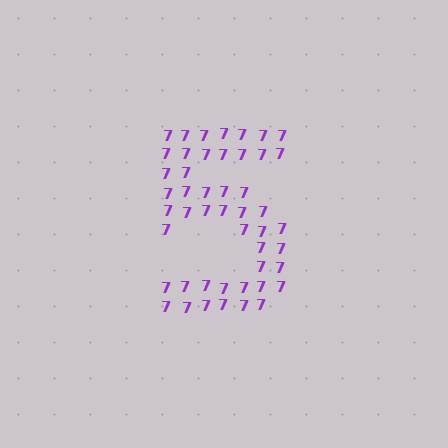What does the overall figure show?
The overall figure shows the digit 5.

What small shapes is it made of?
It is made of small digit 7's.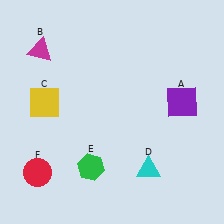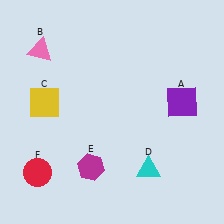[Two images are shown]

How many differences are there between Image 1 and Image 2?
There are 2 differences between the two images.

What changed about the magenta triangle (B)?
In Image 1, B is magenta. In Image 2, it changed to pink.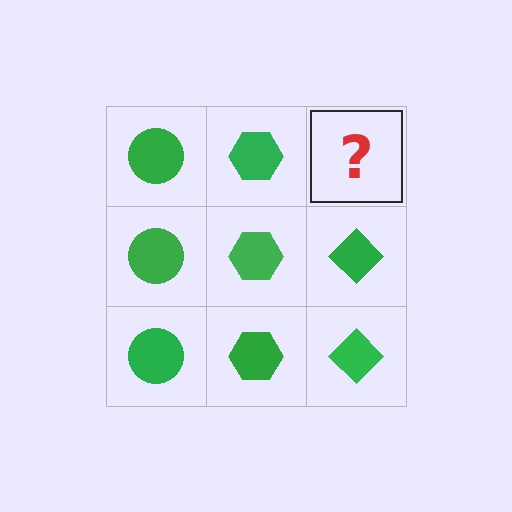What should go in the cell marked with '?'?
The missing cell should contain a green diamond.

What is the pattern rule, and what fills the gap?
The rule is that each column has a consistent shape. The gap should be filled with a green diamond.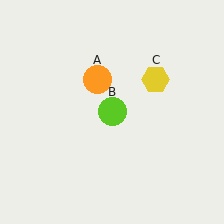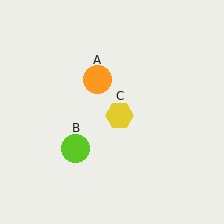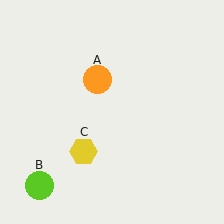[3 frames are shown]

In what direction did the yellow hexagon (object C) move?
The yellow hexagon (object C) moved down and to the left.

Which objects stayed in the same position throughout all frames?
Orange circle (object A) remained stationary.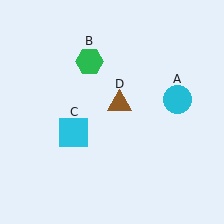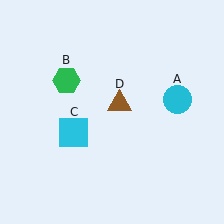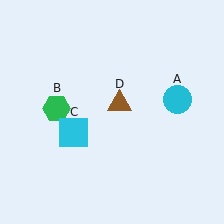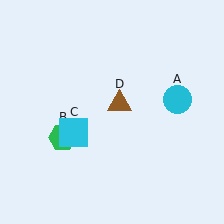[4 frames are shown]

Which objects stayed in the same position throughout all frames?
Cyan circle (object A) and cyan square (object C) and brown triangle (object D) remained stationary.